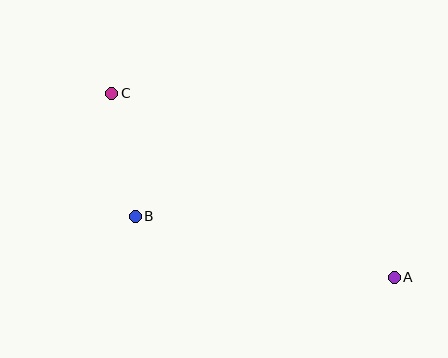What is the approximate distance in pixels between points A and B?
The distance between A and B is approximately 266 pixels.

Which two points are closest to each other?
Points B and C are closest to each other.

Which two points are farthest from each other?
Points A and C are farthest from each other.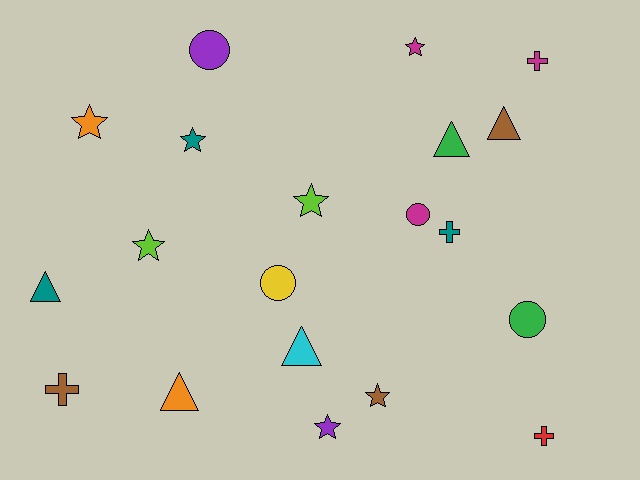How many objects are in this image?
There are 20 objects.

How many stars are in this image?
There are 7 stars.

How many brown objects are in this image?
There are 3 brown objects.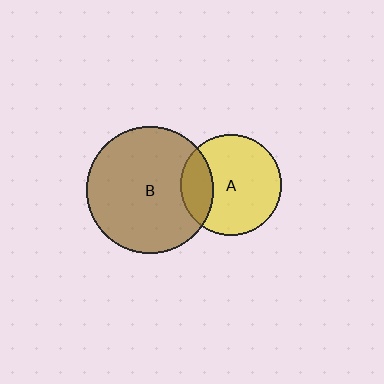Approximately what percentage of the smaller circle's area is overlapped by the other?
Approximately 20%.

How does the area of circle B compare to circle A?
Approximately 1.6 times.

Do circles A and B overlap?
Yes.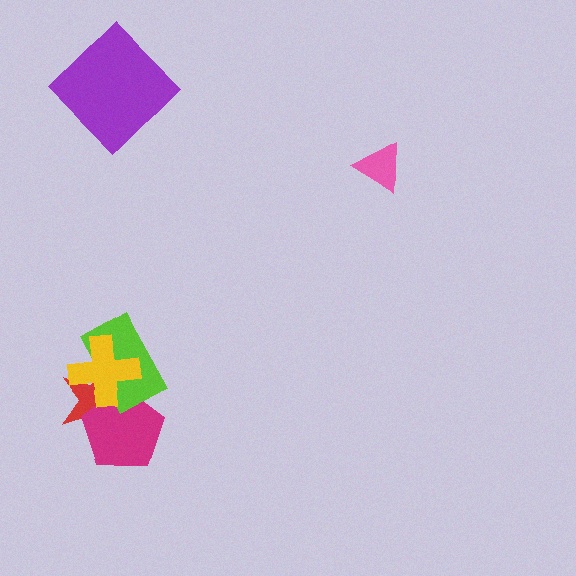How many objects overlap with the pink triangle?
0 objects overlap with the pink triangle.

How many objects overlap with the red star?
3 objects overlap with the red star.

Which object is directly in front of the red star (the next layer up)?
The magenta pentagon is directly in front of the red star.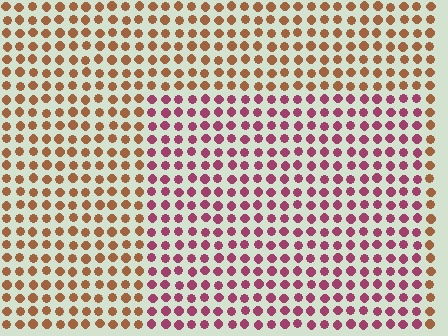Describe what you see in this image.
The image is filled with small brown elements in a uniform arrangement. A rectangle-shaped region is visible where the elements are tinted to a slightly different hue, forming a subtle color boundary.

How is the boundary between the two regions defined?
The boundary is defined purely by a slight shift in hue (about 51 degrees). Spacing, size, and orientation are identical on both sides.